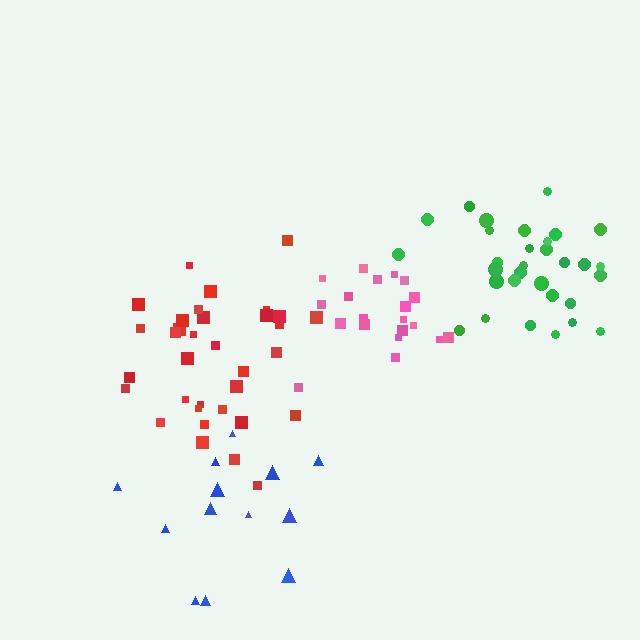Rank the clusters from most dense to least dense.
green, pink, red, blue.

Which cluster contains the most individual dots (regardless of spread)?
Red (34).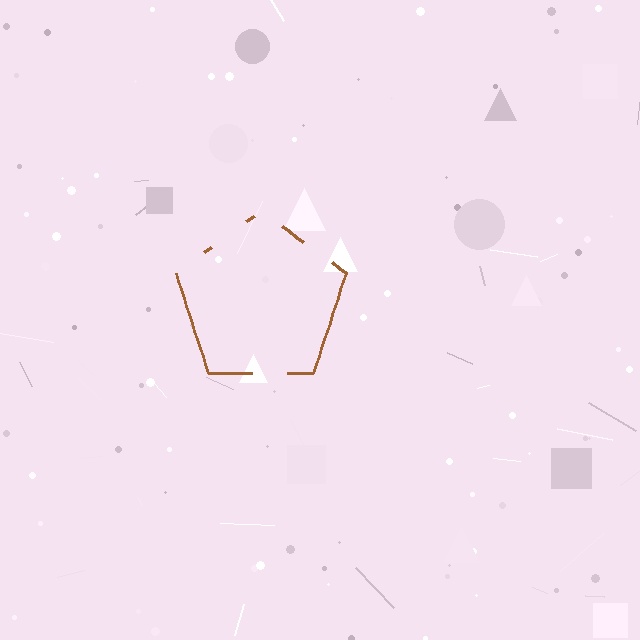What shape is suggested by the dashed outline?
The dashed outline suggests a pentagon.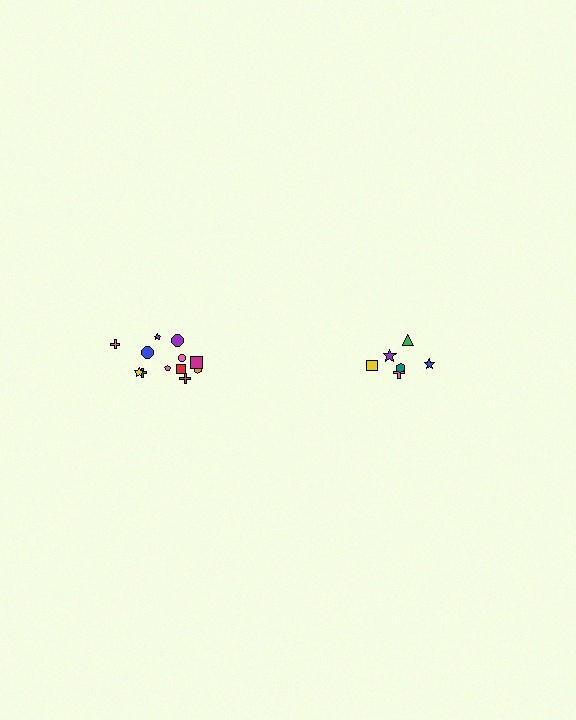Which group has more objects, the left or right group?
The left group.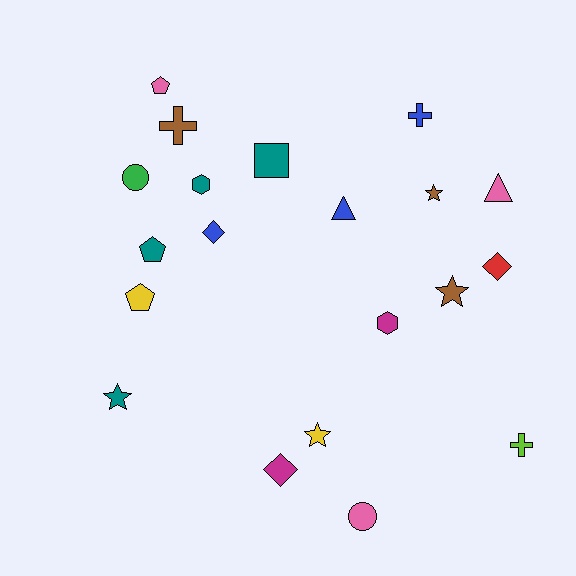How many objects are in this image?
There are 20 objects.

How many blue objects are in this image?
There are 3 blue objects.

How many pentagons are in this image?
There are 3 pentagons.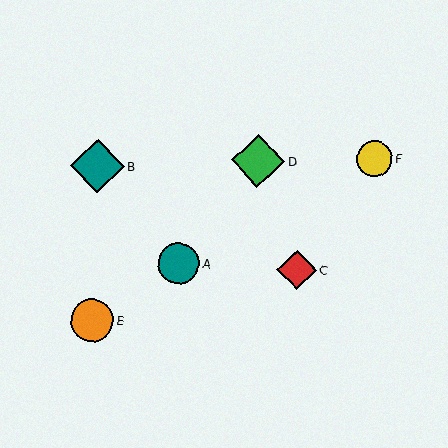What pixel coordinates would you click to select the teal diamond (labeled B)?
Click at (97, 166) to select the teal diamond B.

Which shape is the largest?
The teal diamond (labeled B) is the largest.